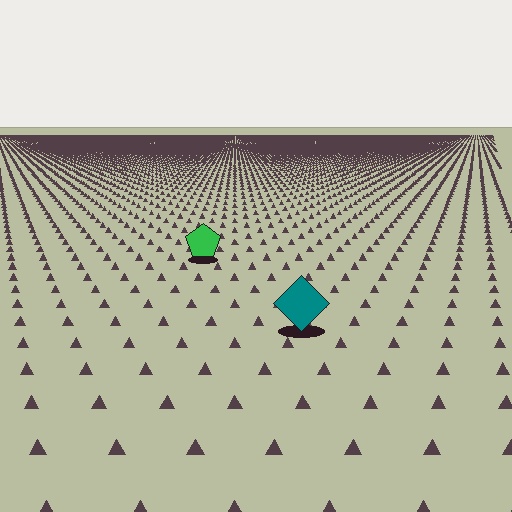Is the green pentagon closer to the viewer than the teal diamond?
No. The teal diamond is closer — you can tell from the texture gradient: the ground texture is coarser near it.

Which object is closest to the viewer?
The teal diamond is closest. The texture marks near it are larger and more spread out.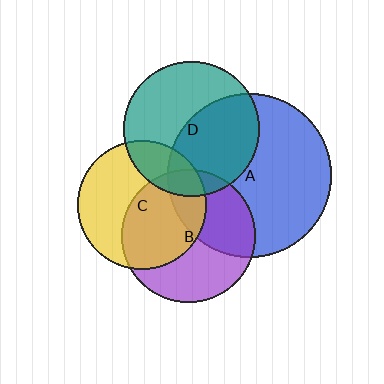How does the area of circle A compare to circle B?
Approximately 1.5 times.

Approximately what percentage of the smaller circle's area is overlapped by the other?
Approximately 20%.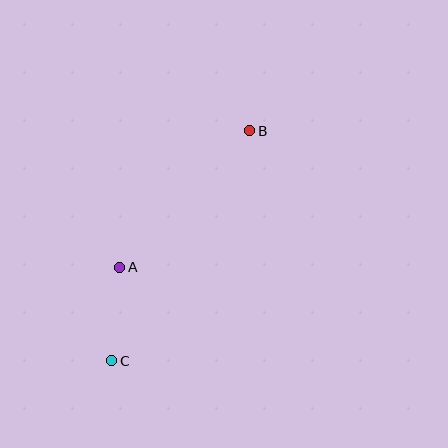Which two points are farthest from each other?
Points B and C are farthest from each other.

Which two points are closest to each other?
Points A and C are closest to each other.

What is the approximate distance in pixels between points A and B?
The distance between A and B is approximately 189 pixels.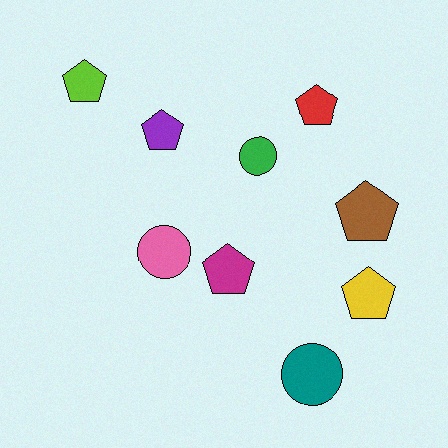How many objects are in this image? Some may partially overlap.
There are 9 objects.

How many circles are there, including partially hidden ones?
There are 3 circles.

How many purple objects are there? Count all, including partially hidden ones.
There is 1 purple object.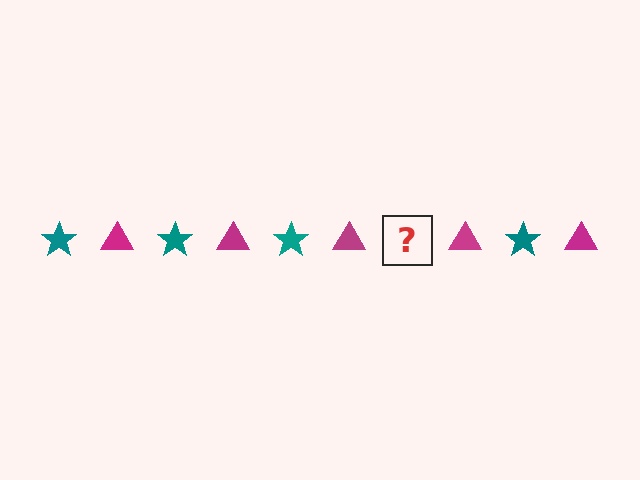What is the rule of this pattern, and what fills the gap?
The rule is that the pattern alternates between teal star and magenta triangle. The gap should be filled with a teal star.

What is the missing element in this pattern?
The missing element is a teal star.